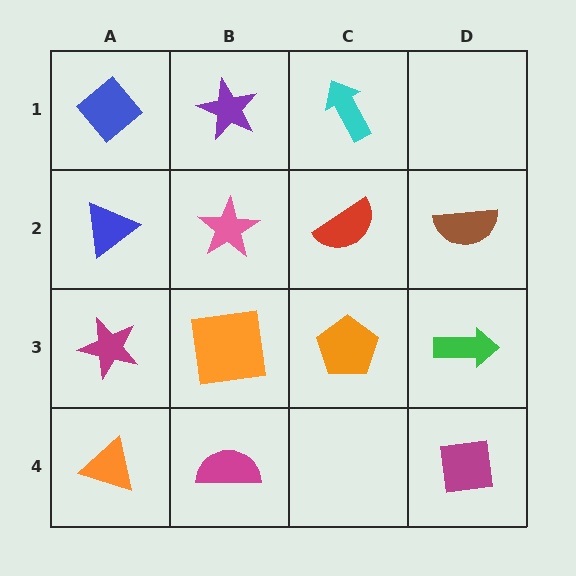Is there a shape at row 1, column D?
No, that cell is empty.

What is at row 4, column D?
A magenta square.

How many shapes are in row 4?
3 shapes.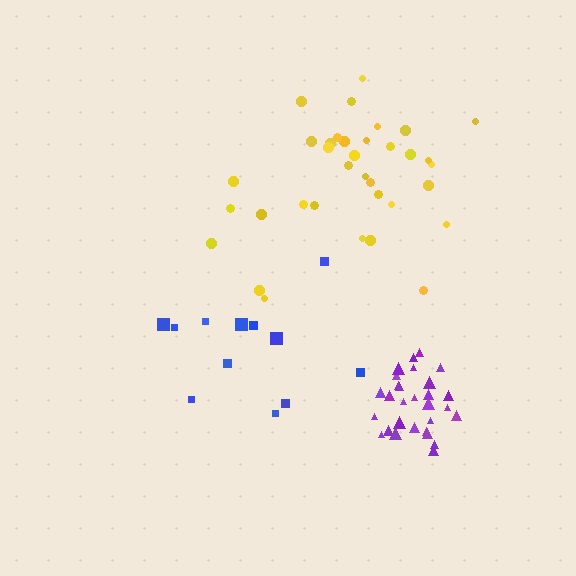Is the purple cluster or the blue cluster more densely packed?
Purple.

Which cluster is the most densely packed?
Purple.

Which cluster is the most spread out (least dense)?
Blue.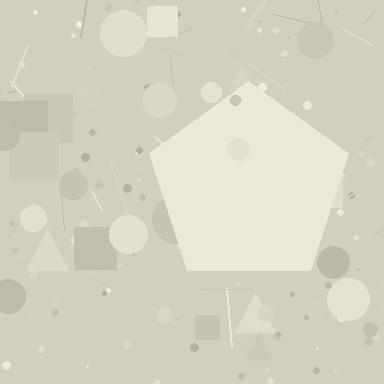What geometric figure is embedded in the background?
A pentagon is embedded in the background.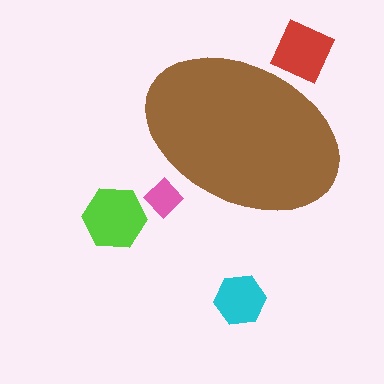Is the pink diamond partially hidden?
Yes, the pink diamond is partially hidden behind the brown ellipse.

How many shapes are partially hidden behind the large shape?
2 shapes are partially hidden.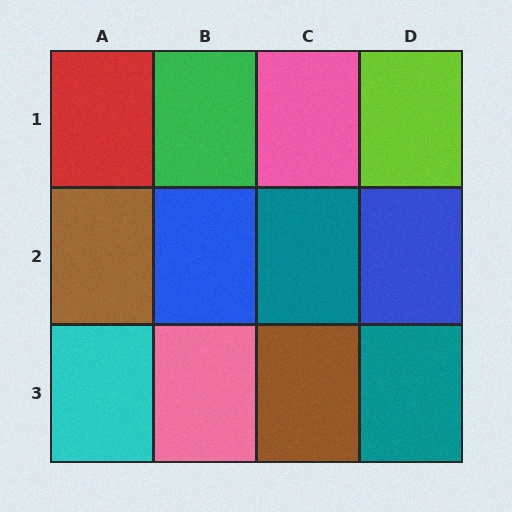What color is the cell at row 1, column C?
Pink.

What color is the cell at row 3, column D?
Teal.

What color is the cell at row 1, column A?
Red.